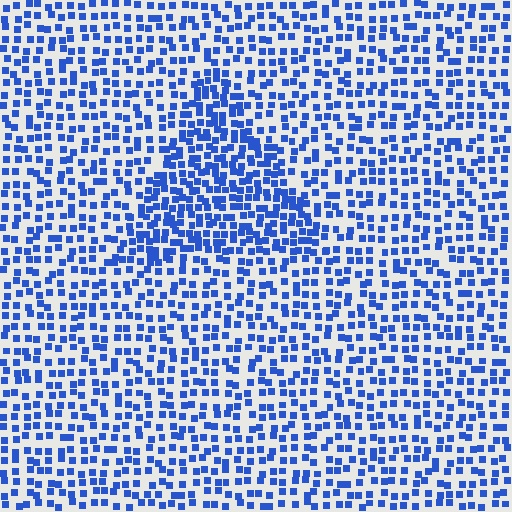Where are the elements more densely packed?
The elements are more densely packed inside the triangle boundary.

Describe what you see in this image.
The image contains small blue elements arranged at two different densities. A triangle-shaped region is visible where the elements are more densely packed than the surrounding area.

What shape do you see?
I see a triangle.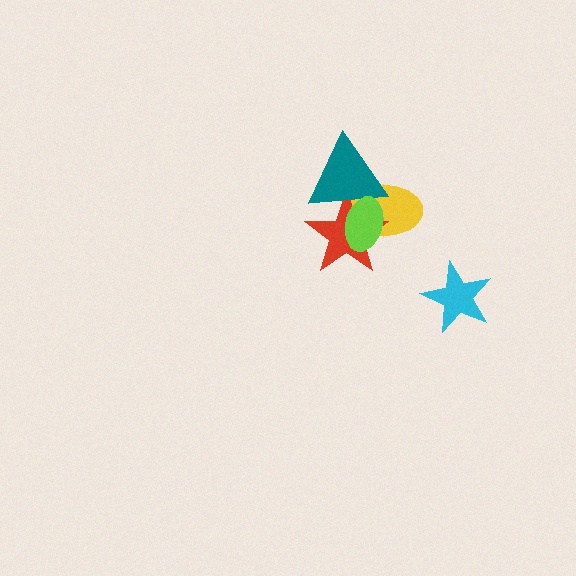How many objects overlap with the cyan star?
0 objects overlap with the cyan star.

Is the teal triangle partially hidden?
Yes, it is partially covered by another shape.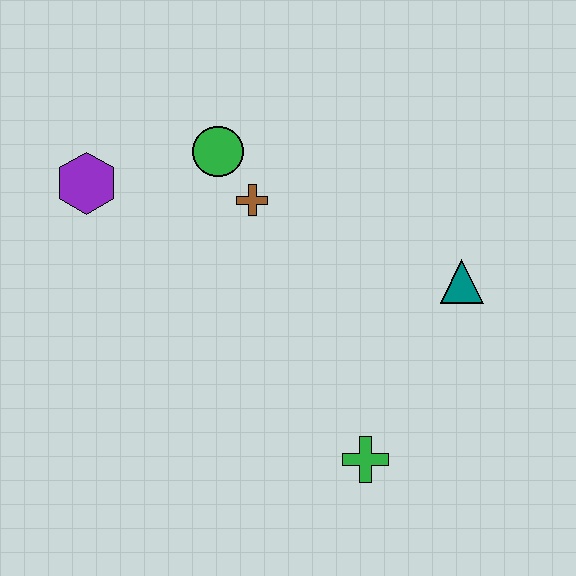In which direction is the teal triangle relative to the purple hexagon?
The teal triangle is to the right of the purple hexagon.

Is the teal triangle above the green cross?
Yes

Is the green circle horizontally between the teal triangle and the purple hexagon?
Yes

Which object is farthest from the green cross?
The purple hexagon is farthest from the green cross.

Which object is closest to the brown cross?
The green circle is closest to the brown cross.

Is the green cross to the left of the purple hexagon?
No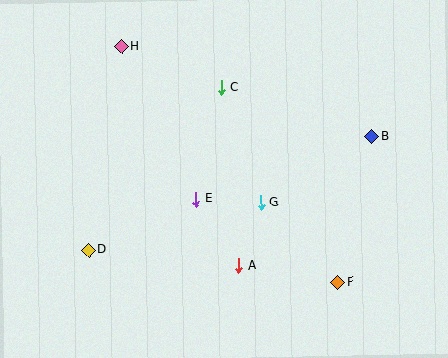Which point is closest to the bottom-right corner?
Point F is closest to the bottom-right corner.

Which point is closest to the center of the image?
Point E at (196, 199) is closest to the center.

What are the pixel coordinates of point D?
Point D is at (89, 250).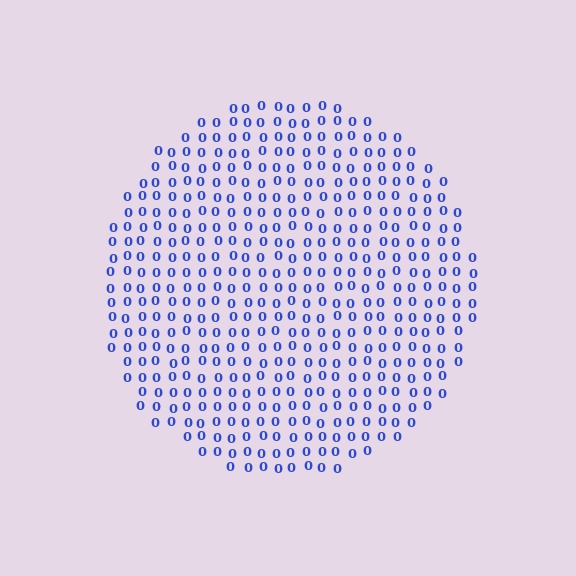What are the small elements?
The small elements are digit 0's.